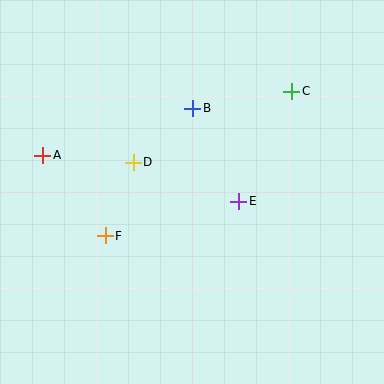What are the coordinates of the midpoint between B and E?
The midpoint between B and E is at (216, 155).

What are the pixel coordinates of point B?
Point B is at (193, 108).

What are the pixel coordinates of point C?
Point C is at (292, 91).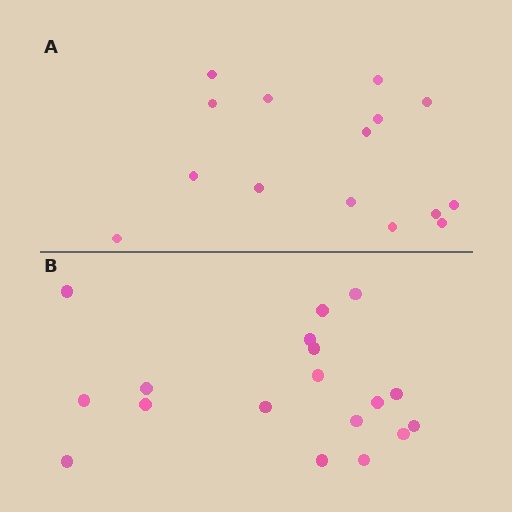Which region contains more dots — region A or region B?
Region B (the bottom region) has more dots.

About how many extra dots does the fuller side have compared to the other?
Region B has just a few more — roughly 2 or 3 more dots than region A.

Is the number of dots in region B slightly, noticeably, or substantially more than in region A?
Region B has only slightly more — the two regions are fairly close. The ratio is roughly 1.2 to 1.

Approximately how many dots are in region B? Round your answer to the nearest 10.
About 20 dots. (The exact count is 18, which rounds to 20.)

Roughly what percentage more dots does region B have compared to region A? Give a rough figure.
About 20% more.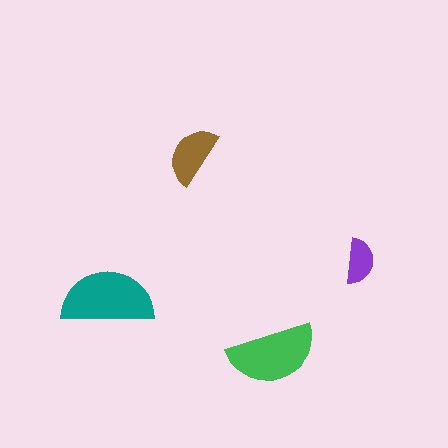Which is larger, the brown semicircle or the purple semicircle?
The brown one.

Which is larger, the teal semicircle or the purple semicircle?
The teal one.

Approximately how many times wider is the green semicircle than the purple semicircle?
About 2 times wider.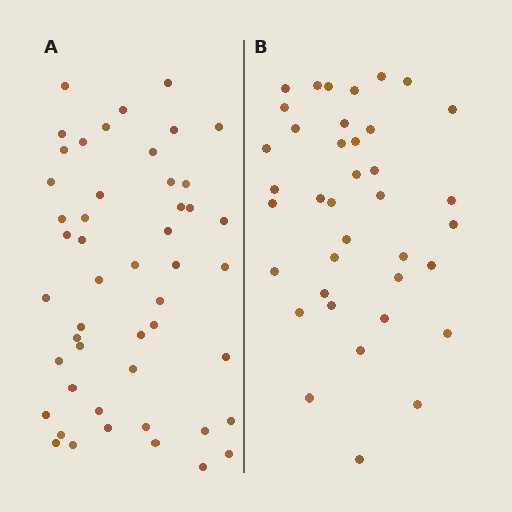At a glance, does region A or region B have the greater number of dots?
Region A (the left region) has more dots.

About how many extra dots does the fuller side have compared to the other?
Region A has roughly 12 or so more dots than region B.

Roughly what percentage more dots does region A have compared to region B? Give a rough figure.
About 30% more.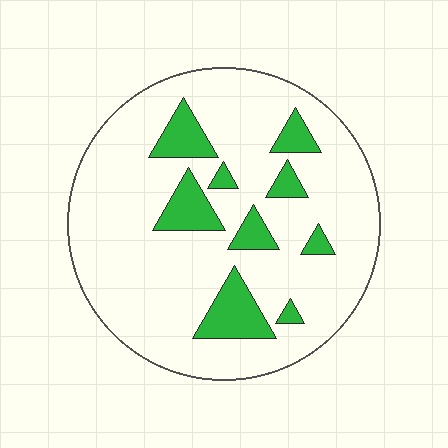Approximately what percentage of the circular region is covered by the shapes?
Approximately 15%.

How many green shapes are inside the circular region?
9.